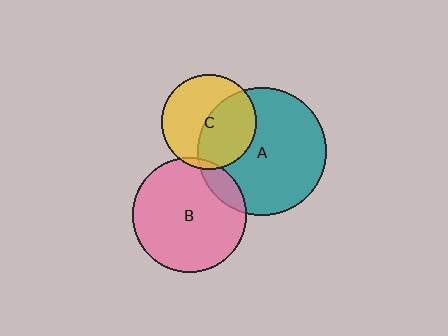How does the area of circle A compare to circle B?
Approximately 1.3 times.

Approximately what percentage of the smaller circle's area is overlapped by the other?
Approximately 5%.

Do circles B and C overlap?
Yes.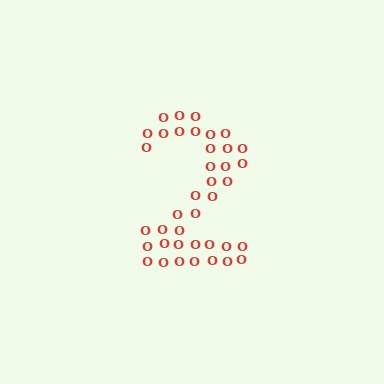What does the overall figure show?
The overall figure shows the digit 2.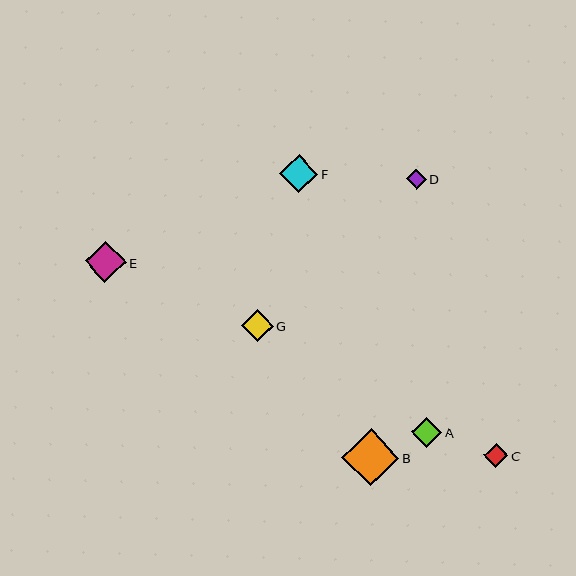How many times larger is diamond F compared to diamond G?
Diamond F is approximately 1.2 times the size of diamond G.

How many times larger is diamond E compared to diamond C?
Diamond E is approximately 1.7 times the size of diamond C.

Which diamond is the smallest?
Diamond D is the smallest with a size of approximately 20 pixels.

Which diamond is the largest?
Diamond B is the largest with a size of approximately 57 pixels.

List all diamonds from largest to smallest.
From largest to smallest: B, E, F, G, A, C, D.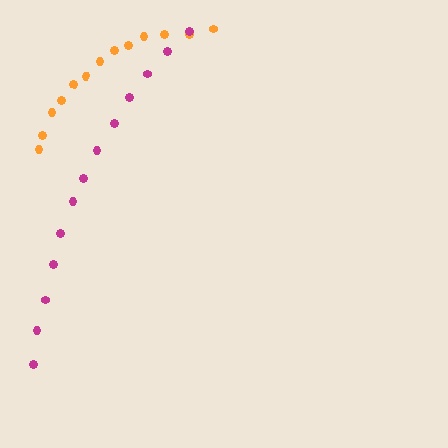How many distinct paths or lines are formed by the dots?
There are 2 distinct paths.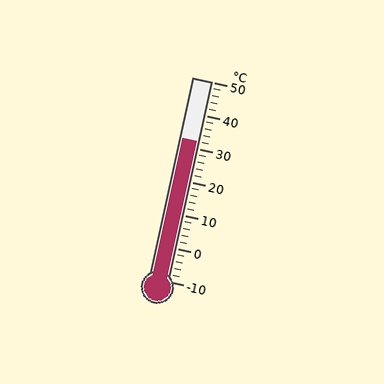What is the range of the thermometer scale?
The thermometer scale ranges from -10°C to 50°C.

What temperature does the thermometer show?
The thermometer shows approximately 32°C.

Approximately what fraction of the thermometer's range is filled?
The thermometer is filled to approximately 70% of its range.